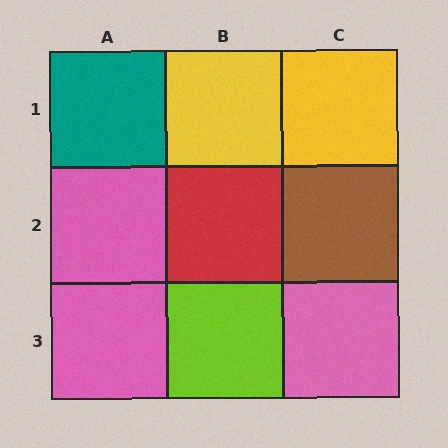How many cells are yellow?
2 cells are yellow.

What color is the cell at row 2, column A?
Pink.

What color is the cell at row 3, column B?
Lime.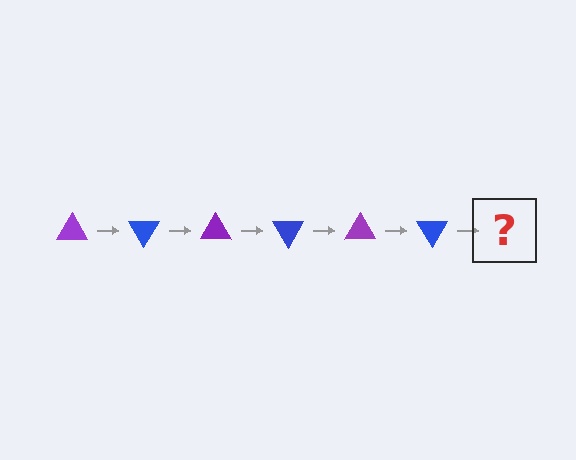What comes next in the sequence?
The next element should be a purple triangle, rotated 360 degrees from the start.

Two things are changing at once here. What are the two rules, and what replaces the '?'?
The two rules are that it rotates 60 degrees each step and the color cycles through purple and blue. The '?' should be a purple triangle, rotated 360 degrees from the start.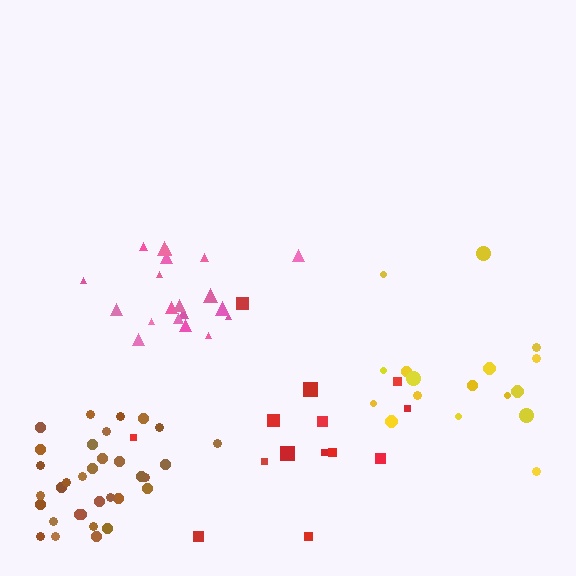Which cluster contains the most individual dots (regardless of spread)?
Brown (34).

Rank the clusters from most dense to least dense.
brown, pink, yellow, red.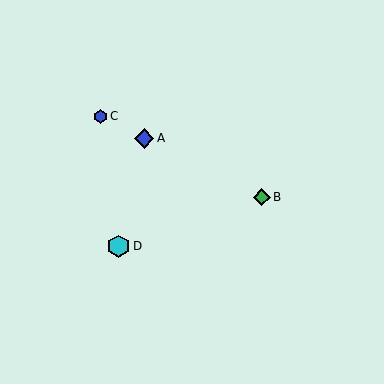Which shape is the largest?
The cyan hexagon (labeled D) is the largest.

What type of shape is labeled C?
Shape C is a blue hexagon.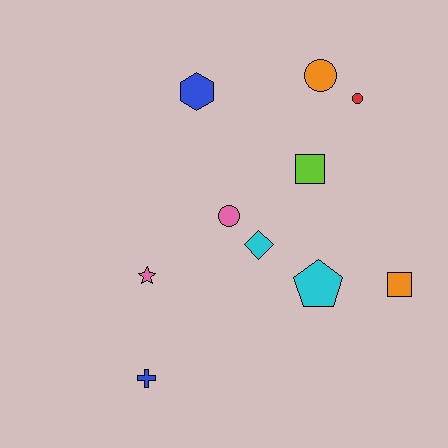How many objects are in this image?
There are 10 objects.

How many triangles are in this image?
There are no triangles.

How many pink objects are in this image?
There are 2 pink objects.